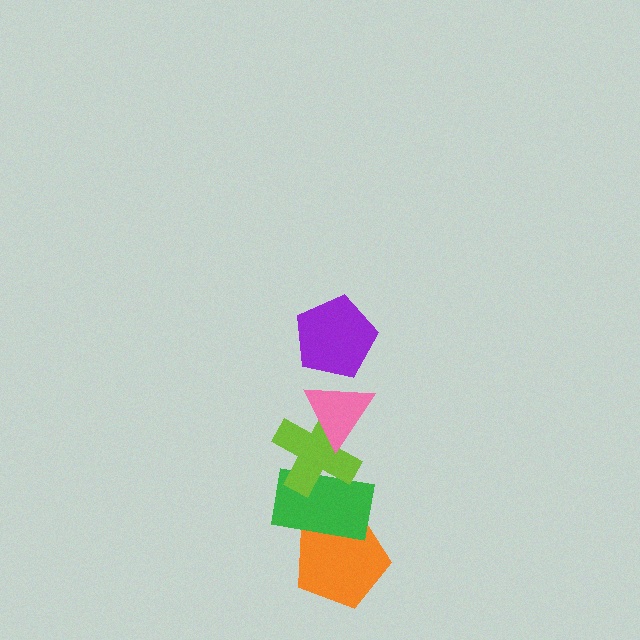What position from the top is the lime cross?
The lime cross is 3rd from the top.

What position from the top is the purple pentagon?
The purple pentagon is 1st from the top.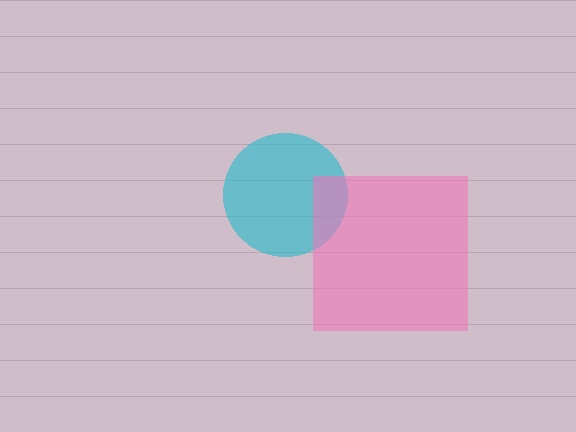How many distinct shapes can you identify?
There are 2 distinct shapes: a cyan circle, a pink square.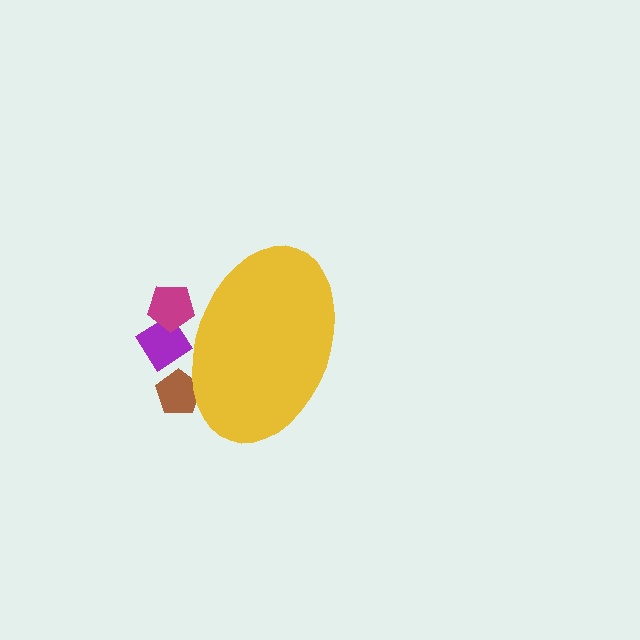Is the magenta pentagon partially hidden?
Yes, the magenta pentagon is partially hidden behind the yellow ellipse.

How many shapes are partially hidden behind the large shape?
3 shapes are partially hidden.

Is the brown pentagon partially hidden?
Yes, the brown pentagon is partially hidden behind the yellow ellipse.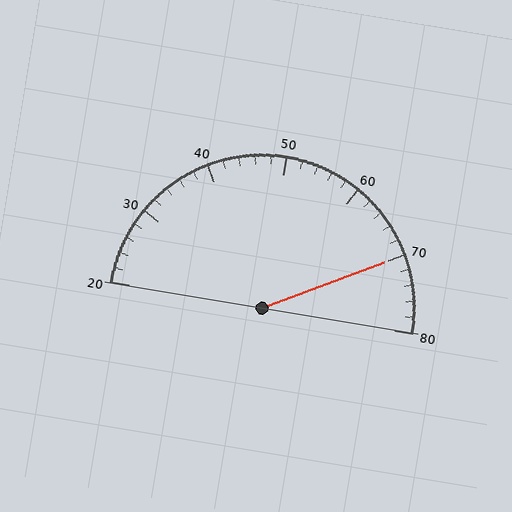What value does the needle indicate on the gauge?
The needle indicates approximately 70.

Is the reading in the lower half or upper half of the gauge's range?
The reading is in the upper half of the range (20 to 80).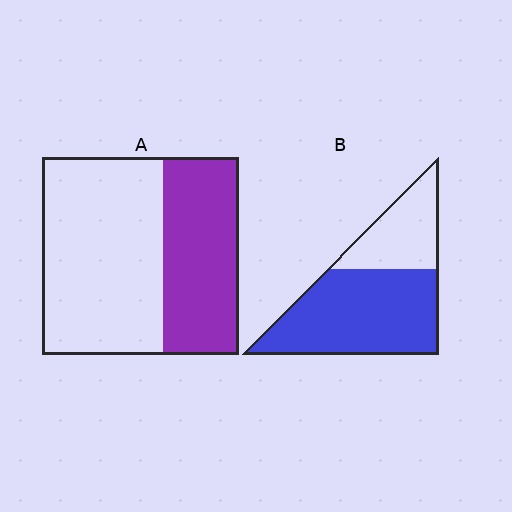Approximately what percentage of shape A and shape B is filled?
A is approximately 40% and B is approximately 70%.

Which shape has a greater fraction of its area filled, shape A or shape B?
Shape B.